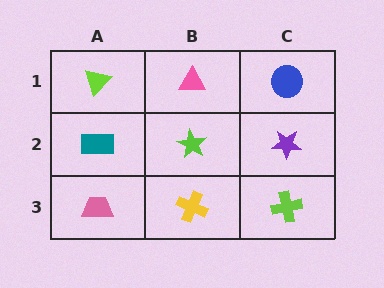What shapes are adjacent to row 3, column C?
A purple star (row 2, column C), a yellow cross (row 3, column B).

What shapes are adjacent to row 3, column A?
A teal rectangle (row 2, column A), a yellow cross (row 3, column B).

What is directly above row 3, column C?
A purple star.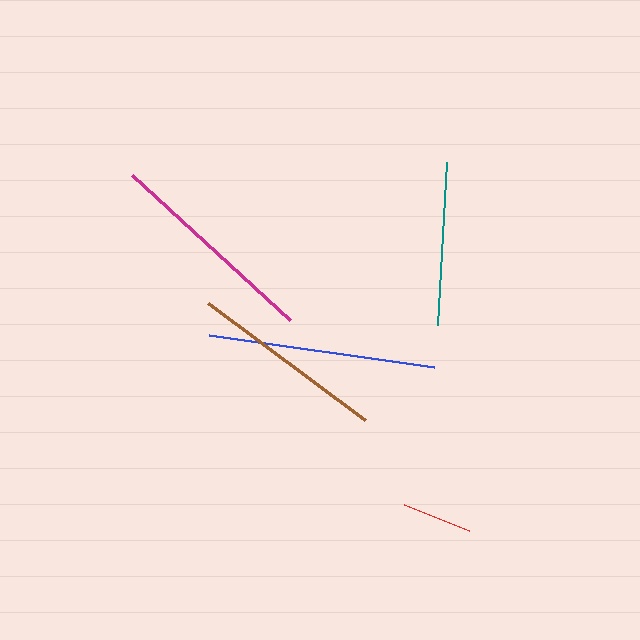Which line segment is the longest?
The blue line is the longest at approximately 227 pixels.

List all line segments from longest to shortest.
From longest to shortest: blue, magenta, brown, teal, red.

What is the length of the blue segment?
The blue segment is approximately 227 pixels long.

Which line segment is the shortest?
The red line is the shortest at approximately 70 pixels.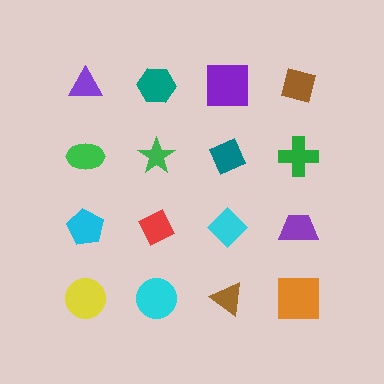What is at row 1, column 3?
A purple square.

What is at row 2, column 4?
A green cross.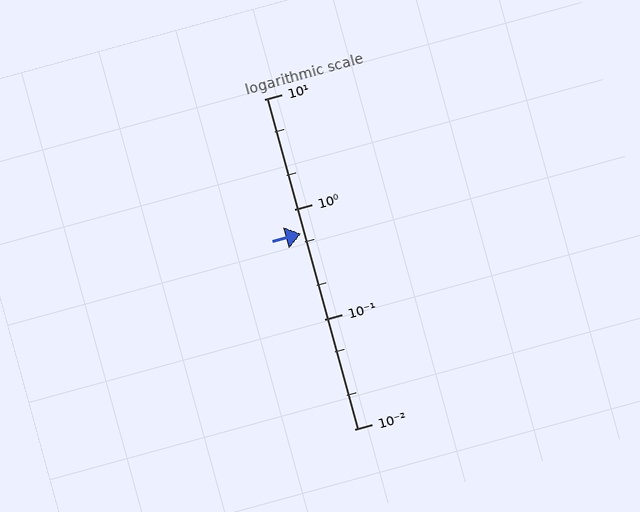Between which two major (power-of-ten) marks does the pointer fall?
The pointer is between 0.1 and 1.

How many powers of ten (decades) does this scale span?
The scale spans 3 decades, from 0.01 to 10.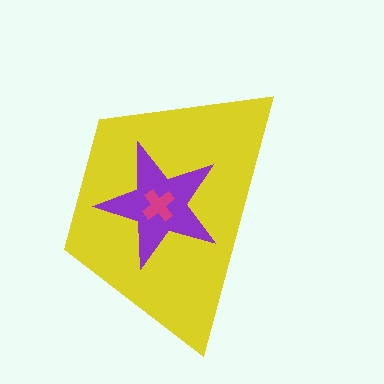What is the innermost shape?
The magenta cross.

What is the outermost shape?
The yellow trapezoid.